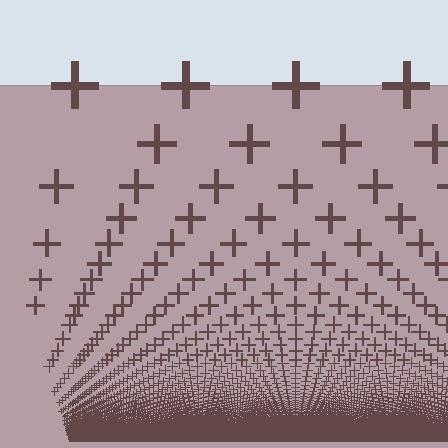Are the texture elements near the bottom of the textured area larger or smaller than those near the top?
Smaller. The gradient is inverted — elements near the bottom are smaller and denser.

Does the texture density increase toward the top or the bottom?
Density increases toward the bottom.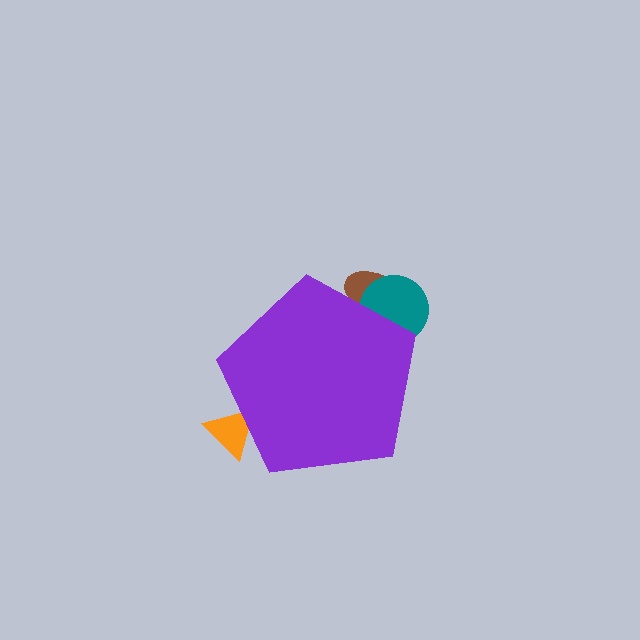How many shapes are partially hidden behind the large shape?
3 shapes are partially hidden.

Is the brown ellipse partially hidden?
Yes, the brown ellipse is partially hidden behind the purple pentagon.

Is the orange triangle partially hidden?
Yes, the orange triangle is partially hidden behind the purple pentagon.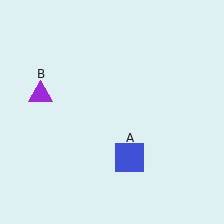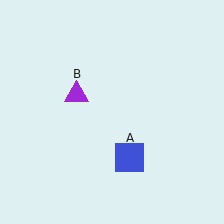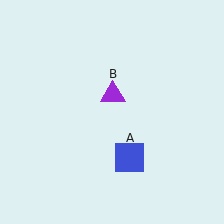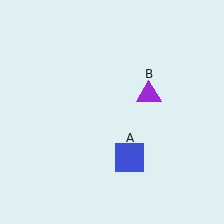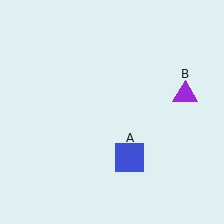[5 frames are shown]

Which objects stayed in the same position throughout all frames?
Blue square (object A) remained stationary.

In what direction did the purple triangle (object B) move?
The purple triangle (object B) moved right.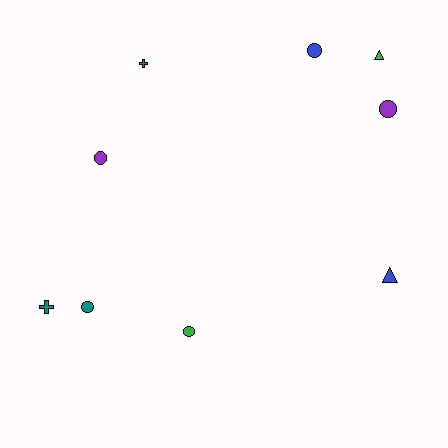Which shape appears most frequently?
Circle, with 5 objects.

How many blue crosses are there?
There are no blue crosses.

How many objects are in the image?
There are 9 objects.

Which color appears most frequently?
Teal, with 3 objects.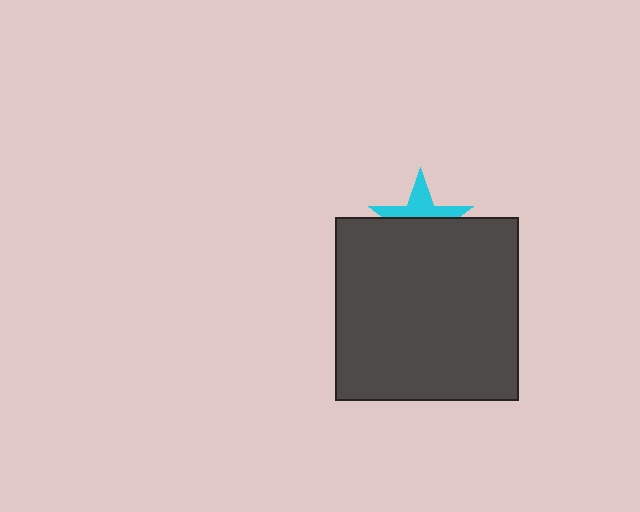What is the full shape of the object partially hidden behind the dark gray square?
The partially hidden object is a cyan star.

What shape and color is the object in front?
The object in front is a dark gray square.